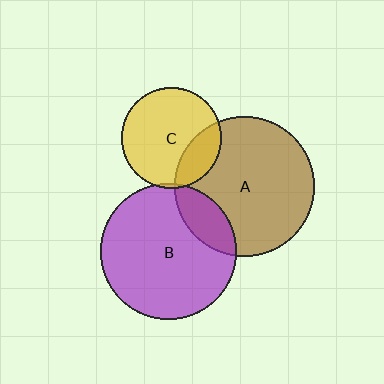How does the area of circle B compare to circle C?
Approximately 1.8 times.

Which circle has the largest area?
Circle A (brown).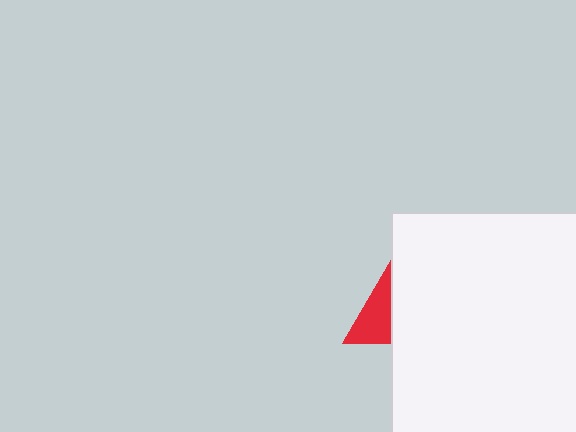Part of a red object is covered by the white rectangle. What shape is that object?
It is a triangle.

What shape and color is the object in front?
The object in front is a white rectangle.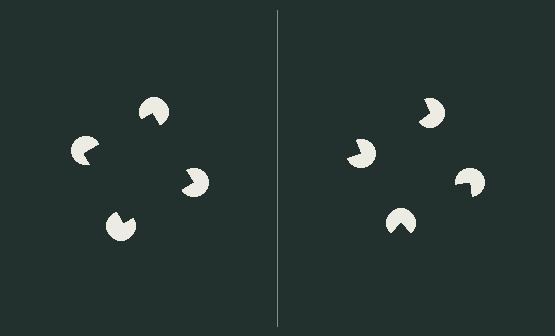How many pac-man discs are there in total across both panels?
8 — 4 on each side.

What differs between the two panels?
The pac-man discs are positioned identically on both sides; only the wedge orientations differ. On the left they align to a square; on the right they are misaligned.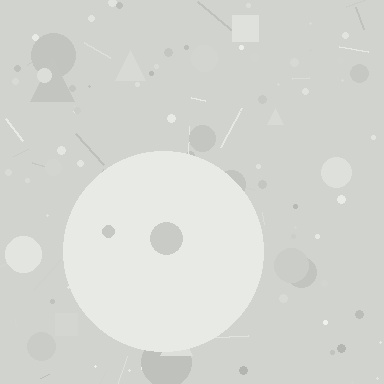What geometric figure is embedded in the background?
A circle is embedded in the background.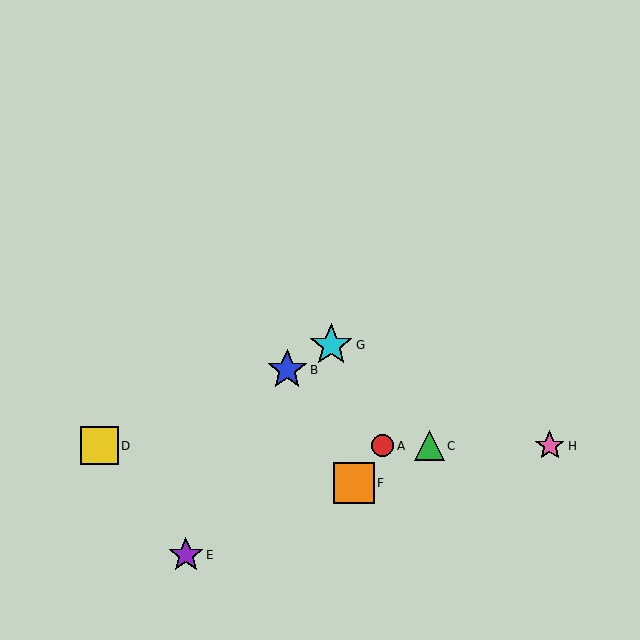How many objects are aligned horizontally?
4 objects (A, C, D, H) are aligned horizontally.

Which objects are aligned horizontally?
Objects A, C, D, H are aligned horizontally.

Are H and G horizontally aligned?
No, H is at y≈446 and G is at y≈345.